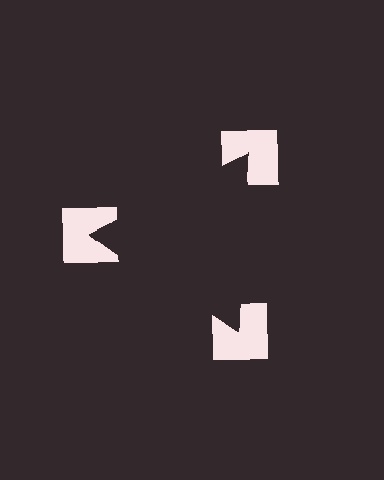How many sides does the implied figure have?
3 sides.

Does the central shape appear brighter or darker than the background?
It typically appears slightly darker than the background, even though no actual brightness change is drawn.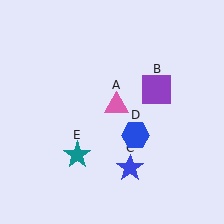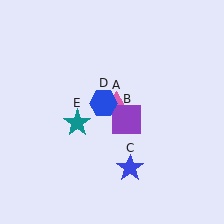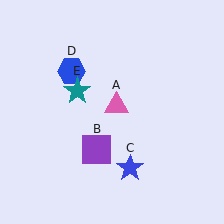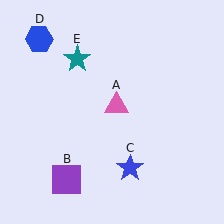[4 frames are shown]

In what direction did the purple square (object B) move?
The purple square (object B) moved down and to the left.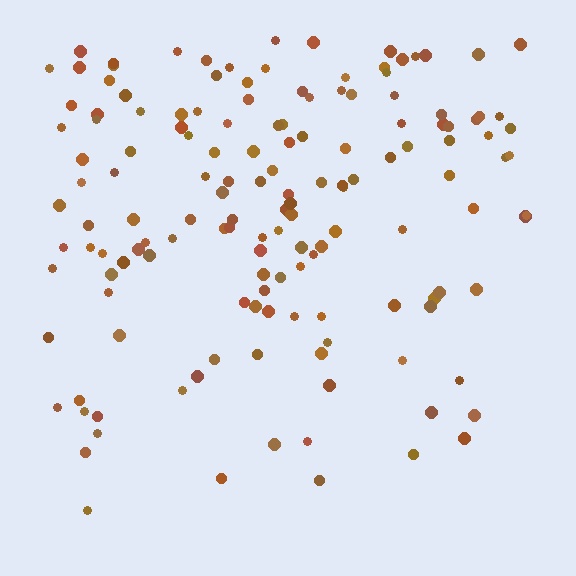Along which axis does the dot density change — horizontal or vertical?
Vertical.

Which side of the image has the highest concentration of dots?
The top.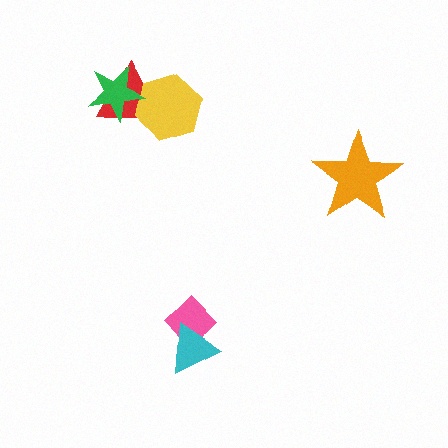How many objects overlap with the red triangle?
2 objects overlap with the red triangle.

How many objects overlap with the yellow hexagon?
2 objects overlap with the yellow hexagon.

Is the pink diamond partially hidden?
Yes, it is partially covered by another shape.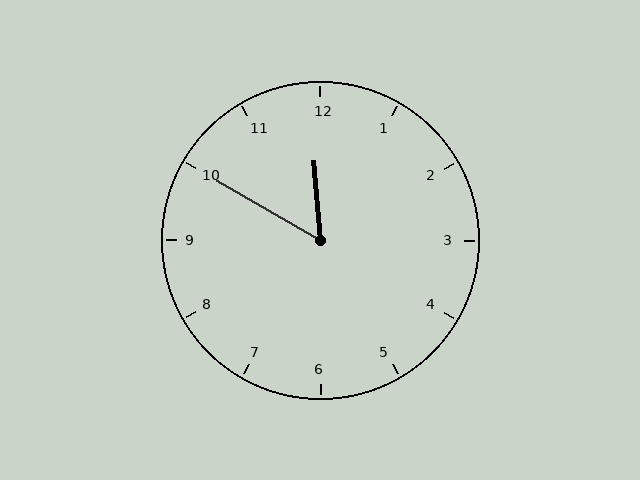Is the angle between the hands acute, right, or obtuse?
It is acute.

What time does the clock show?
11:50.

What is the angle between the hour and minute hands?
Approximately 55 degrees.